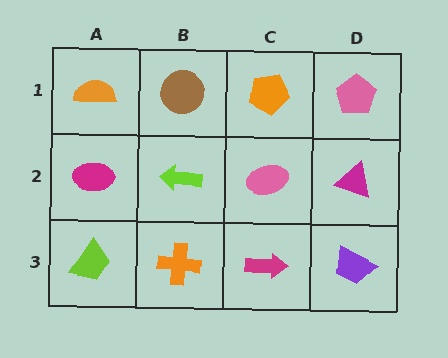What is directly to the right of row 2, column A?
A lime arrow.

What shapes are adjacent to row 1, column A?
A magenta ellipse (row 2, column A), a brown circle (row 1, column B).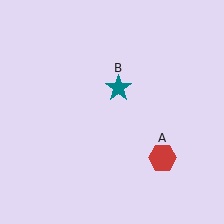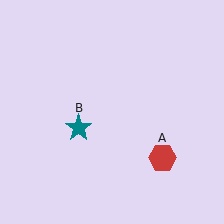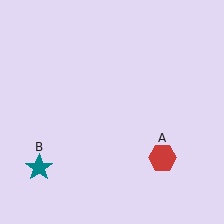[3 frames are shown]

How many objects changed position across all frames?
1 object changed position: teal star (object B).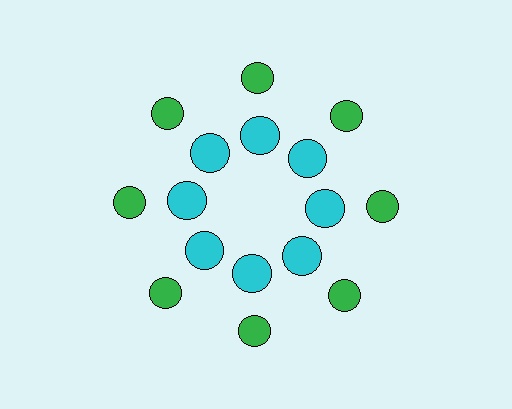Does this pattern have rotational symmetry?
Yes, this pattern has 8-fold rotational symmetry. It looks the same after rotating 45 degrees around the center.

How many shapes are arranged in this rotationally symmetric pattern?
There are 16 shapes, arranged in 8 groups of 2.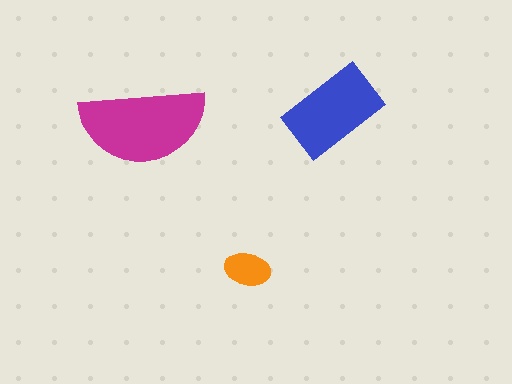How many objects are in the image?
There are 3 objects in the image.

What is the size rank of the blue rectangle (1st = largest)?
2nd.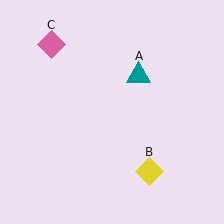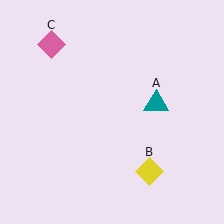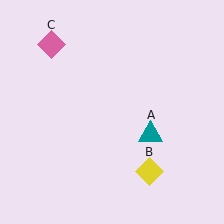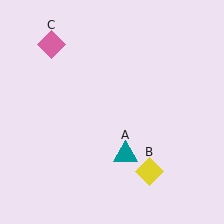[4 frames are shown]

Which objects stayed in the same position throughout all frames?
Yellow diamond (object B) and pink diamond (object C) remained stationary.